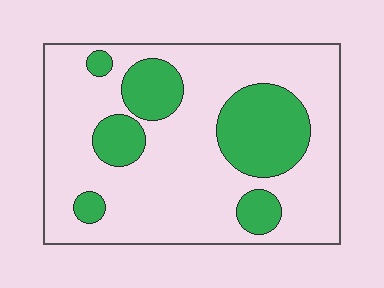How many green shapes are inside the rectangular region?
6.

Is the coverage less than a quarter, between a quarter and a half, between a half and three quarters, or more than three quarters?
Between a quarter and a half.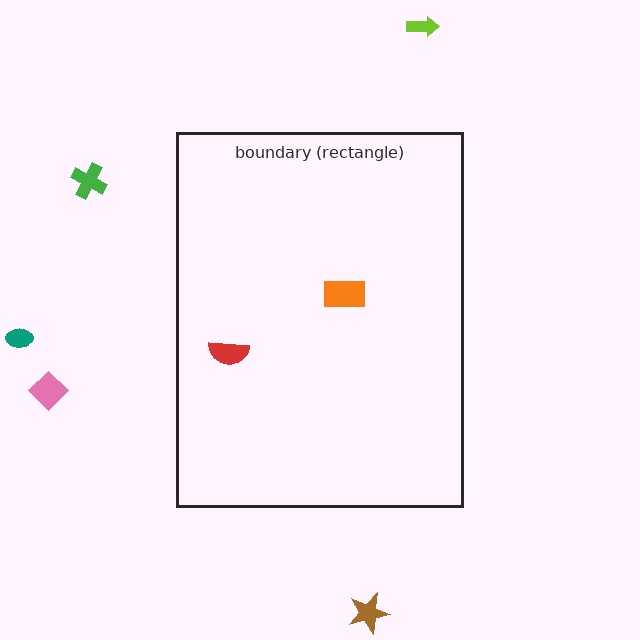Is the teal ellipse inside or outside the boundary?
Outside.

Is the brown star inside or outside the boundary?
Outside.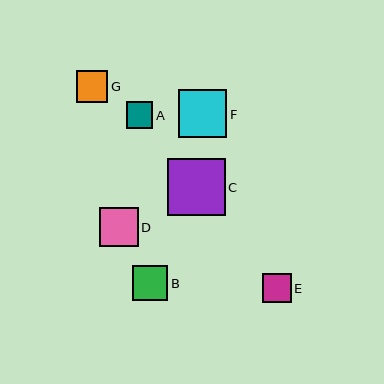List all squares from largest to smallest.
From largest to smallest: C, F, D, B, G, E, A.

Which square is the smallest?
Square A is the smallest with a size of approximately 26 pixels.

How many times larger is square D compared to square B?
Square D is approximately 1.1 times the size of square B.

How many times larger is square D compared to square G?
Square D is approximately 1.2 times the size of square G.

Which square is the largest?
Square C is the largest with a size of approximately 57 pixels.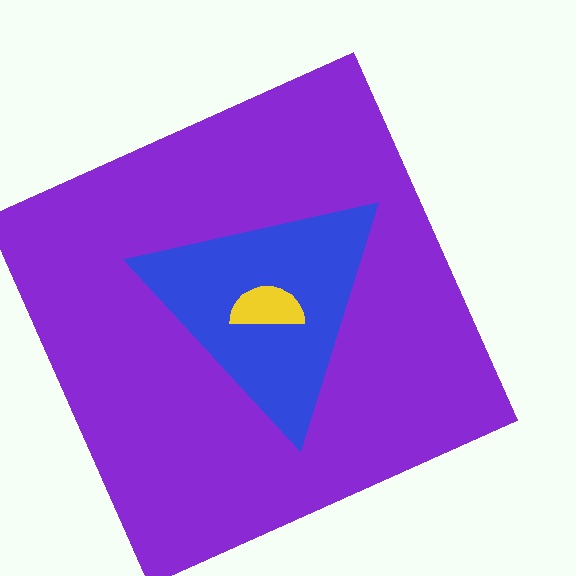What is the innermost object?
The yellow semicircle.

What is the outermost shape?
The purple square.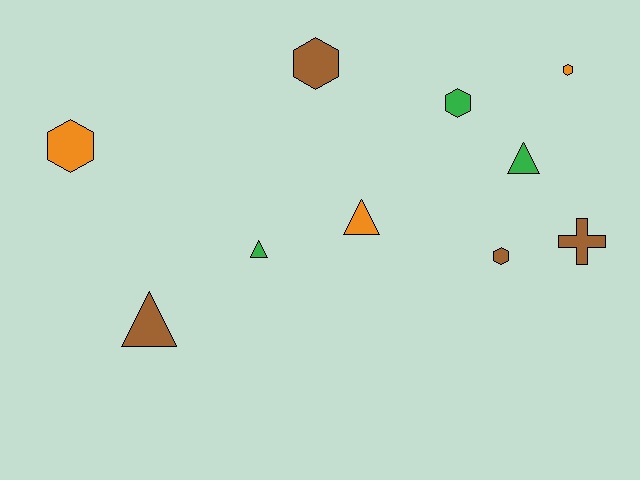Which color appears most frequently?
Brown, with 4 objects.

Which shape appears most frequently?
Hexagon, with 5 objects.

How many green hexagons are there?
There is 1 green hexagon.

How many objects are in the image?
There are 10 objects.